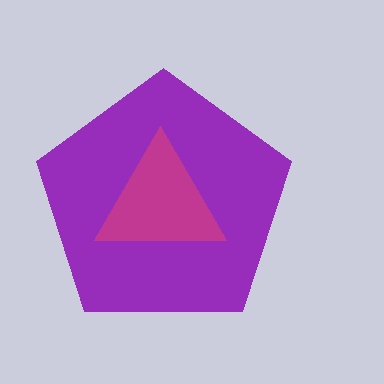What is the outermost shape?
The purple pentagon.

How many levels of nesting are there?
2.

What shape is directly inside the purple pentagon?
The magenta triangle.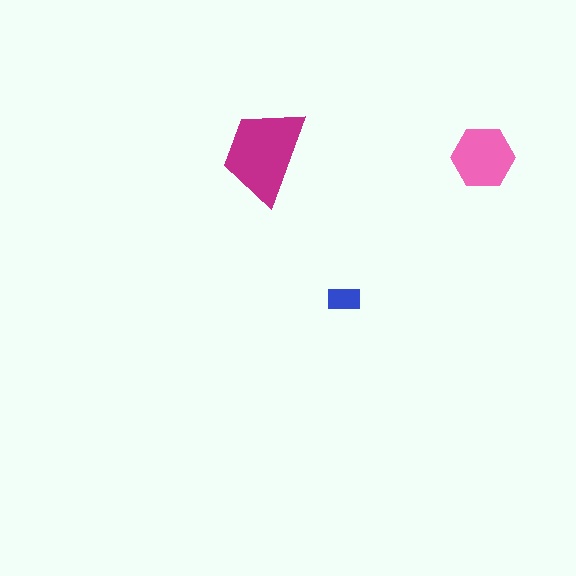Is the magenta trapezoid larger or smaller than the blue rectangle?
Larger.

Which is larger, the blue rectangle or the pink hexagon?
The pink hexagon.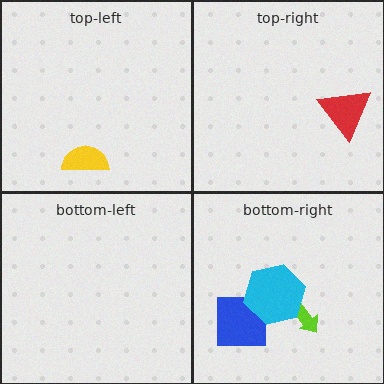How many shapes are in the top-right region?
1.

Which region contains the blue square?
The bottom-right region.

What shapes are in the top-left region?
The yellow semicircle.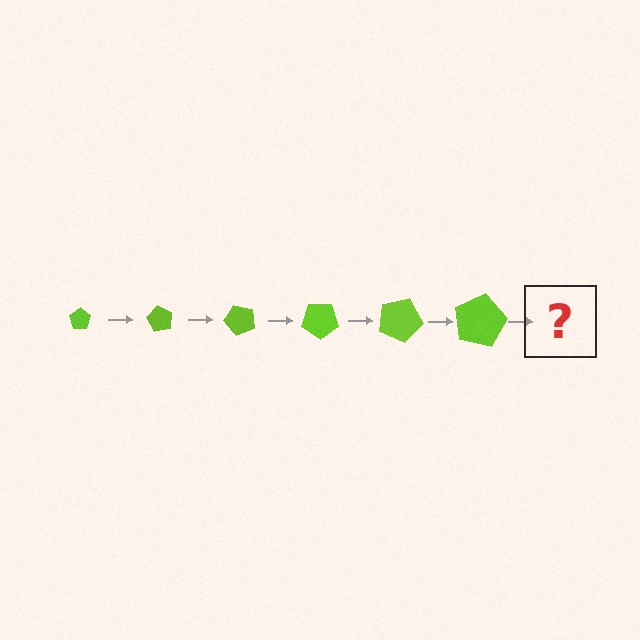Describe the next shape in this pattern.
It should be a pentagon, larger than the previous one and rotated 360 degrees from the start.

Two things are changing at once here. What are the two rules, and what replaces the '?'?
The two rules are that the pentagon grows larger each step and it rotates 60 degrees each step. The '?' should be a pentagon, larger than the previous one and rotated 360 degrees from the start.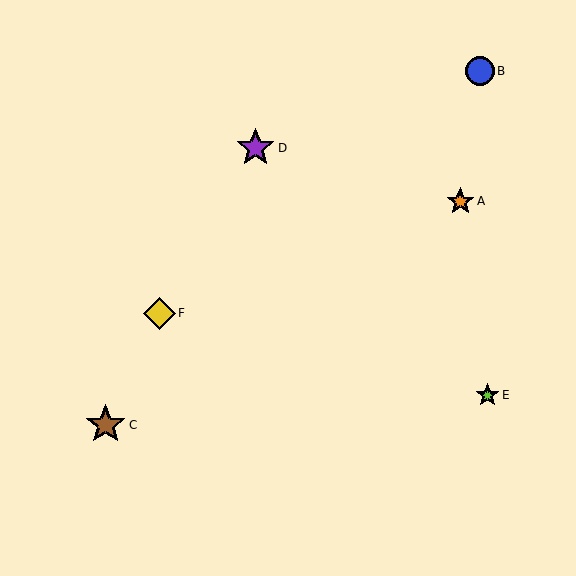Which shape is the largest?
The brown star (labeled C) is the largest.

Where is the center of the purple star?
The center of the purple star is at (255, 148).